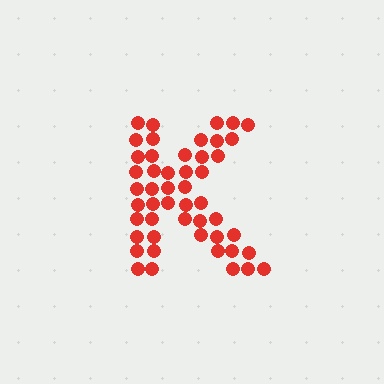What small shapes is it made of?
It is made of small circles.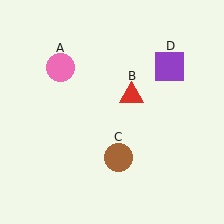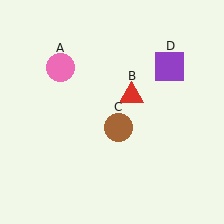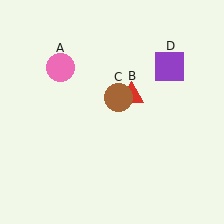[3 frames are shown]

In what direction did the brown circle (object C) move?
The brown circle (object C) moved up.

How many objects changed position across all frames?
1 object changed position: brown circle (object C).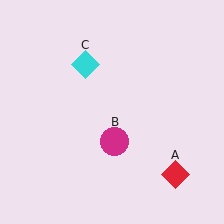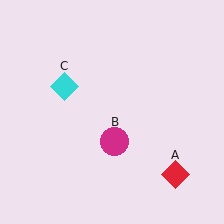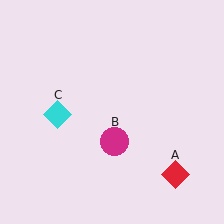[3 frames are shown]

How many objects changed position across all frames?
1 object changed position: cyan diamond (object C).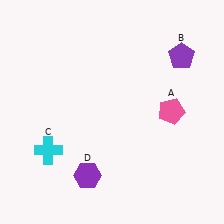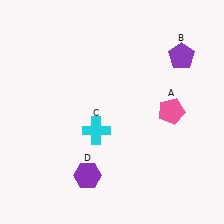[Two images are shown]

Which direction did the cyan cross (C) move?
The cyan cross (C) moved right.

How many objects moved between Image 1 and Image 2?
1 object moved between the two images.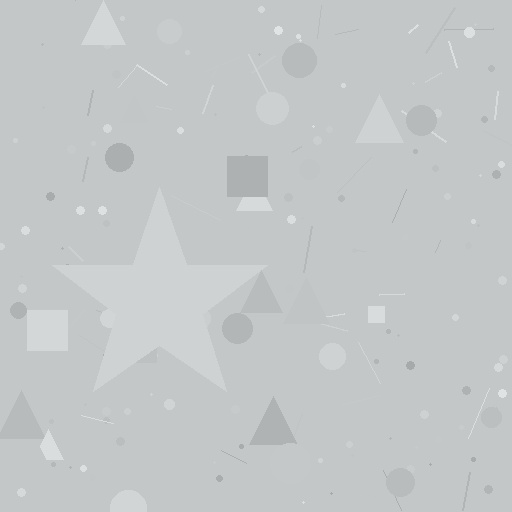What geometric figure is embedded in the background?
A star is embedded in the background.